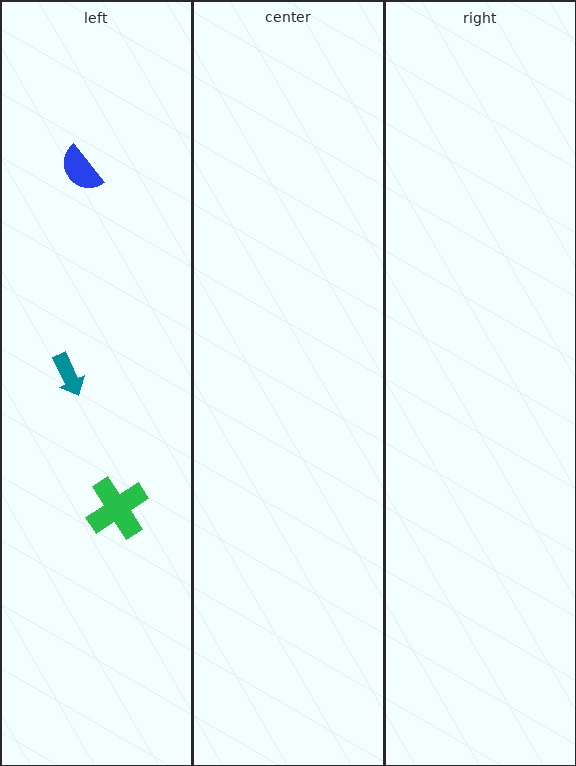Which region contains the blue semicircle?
The left region.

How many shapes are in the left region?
3.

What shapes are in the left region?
The teal arrow, the blue semicircle, the green cross.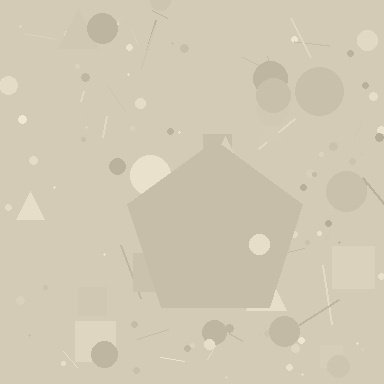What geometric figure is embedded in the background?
A pentagon is embedded in the background.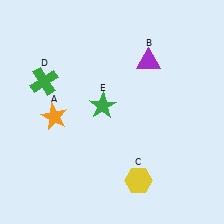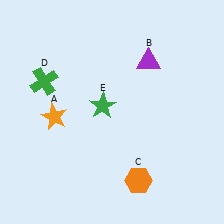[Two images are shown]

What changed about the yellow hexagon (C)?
In Image 1, C is yellow. In Image 2, it changed to orange.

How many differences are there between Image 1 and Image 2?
There is 1 difference between the two images.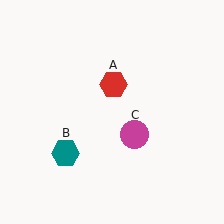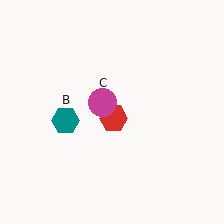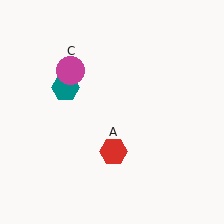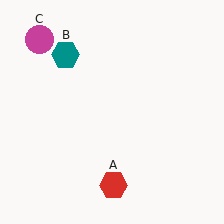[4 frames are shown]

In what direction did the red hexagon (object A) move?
The red hexagon (object A) moved down.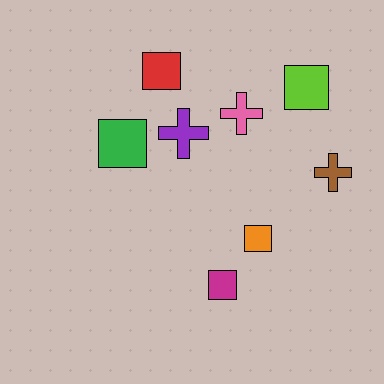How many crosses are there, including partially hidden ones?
There are 3 crosses.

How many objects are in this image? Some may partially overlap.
There are 8 objects.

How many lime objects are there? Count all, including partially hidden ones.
There is 1 lime object.